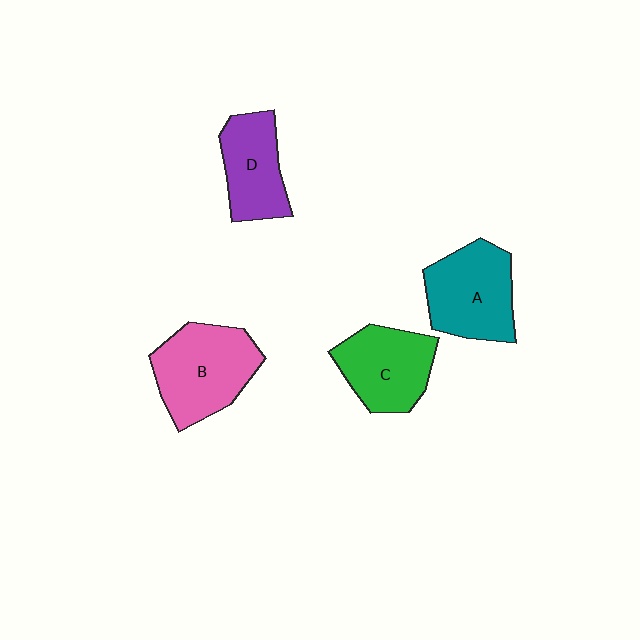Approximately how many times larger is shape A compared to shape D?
Approximately 1.3 times.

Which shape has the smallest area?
Shape D (purple).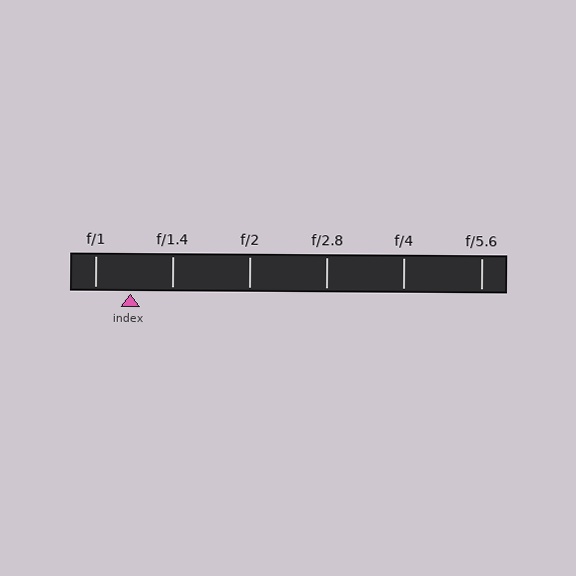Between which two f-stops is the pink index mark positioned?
The index mark is between f/1 and f/1.4.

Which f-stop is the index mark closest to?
The index mark is closest to f/1.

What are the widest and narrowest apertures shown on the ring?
The widest aperture shown is f/1 and the narrowest is f/5.6.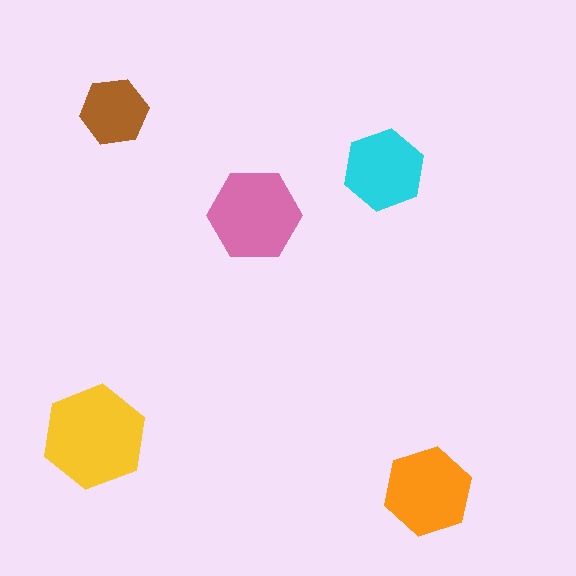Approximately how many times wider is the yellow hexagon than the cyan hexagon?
About 1.5 times wider.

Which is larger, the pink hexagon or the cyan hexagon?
The pink one.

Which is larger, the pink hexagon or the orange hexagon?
The pink one.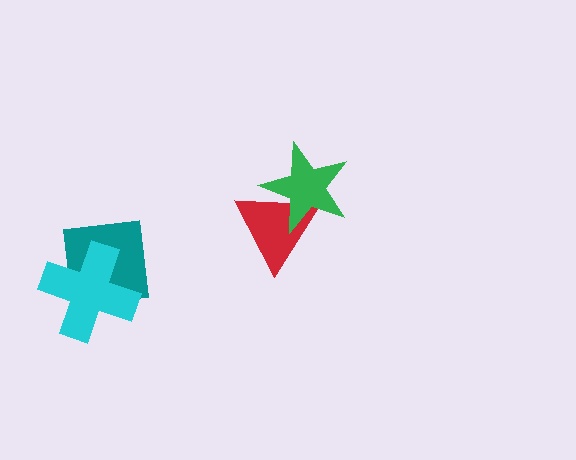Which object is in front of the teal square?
The cyan cross is in front of the teal square.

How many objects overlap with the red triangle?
1 object overlaps with the red triangle.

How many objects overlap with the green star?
1 object overlaps with the green star.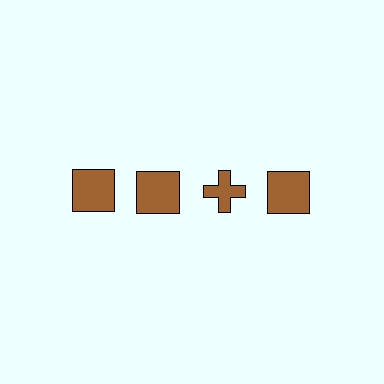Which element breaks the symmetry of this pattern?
The brown cross in the top row, center column breaks the symmetry. All other shapes are brown squares.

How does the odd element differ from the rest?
It has a different shape: cross instead of square.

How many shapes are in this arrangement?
There are 4 shapes arranged in a grid pattern.